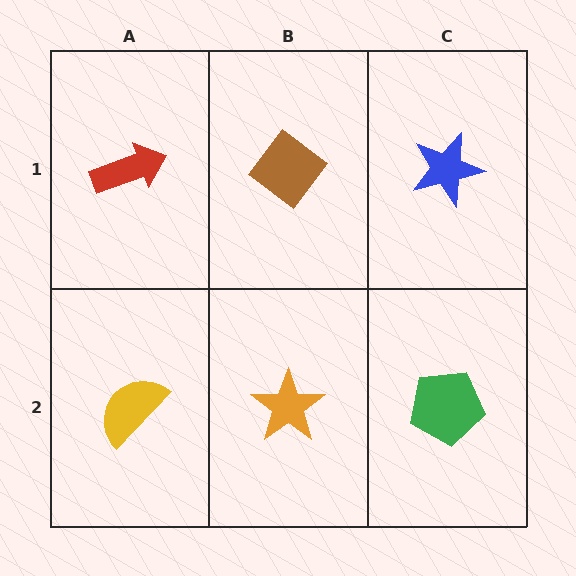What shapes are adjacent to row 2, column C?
A blue star (row 1, column C), an orange star (row 2, column B).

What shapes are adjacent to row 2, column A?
A red arrow (row 1, column A), an orange star (row 2, column B).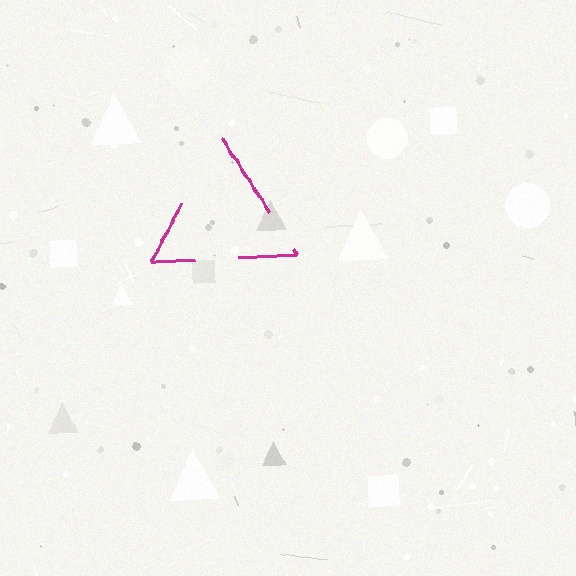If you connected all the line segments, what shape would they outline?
They would outline a triangle.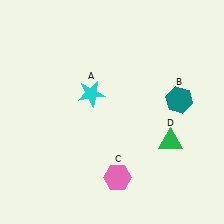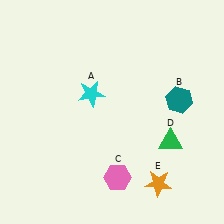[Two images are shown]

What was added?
An orange star (E) was added in Image 2.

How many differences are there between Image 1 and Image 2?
There is 1 difference between the two images.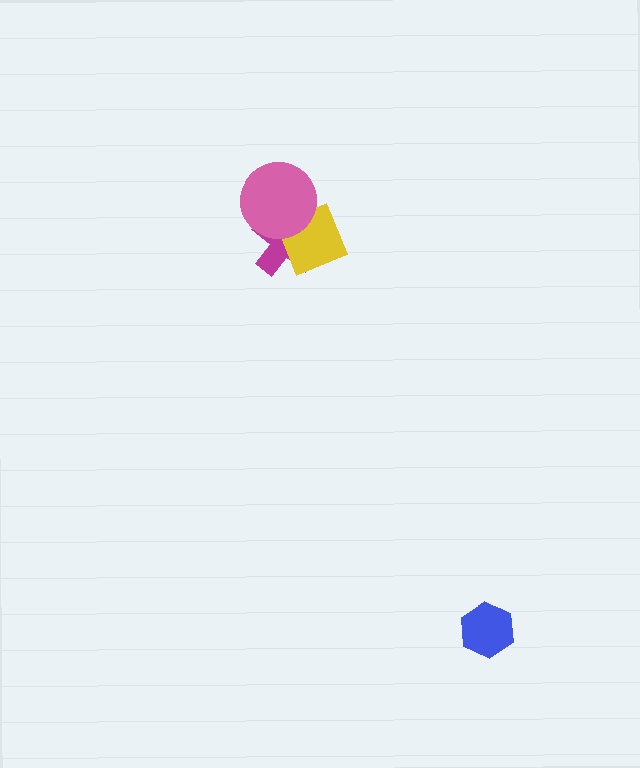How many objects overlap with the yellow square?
2 objects overlap with the yellow square.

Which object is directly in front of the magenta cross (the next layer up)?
The yellow square is directly in front of the magenta cross.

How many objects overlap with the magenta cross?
2 objects overlap with the magenta cross.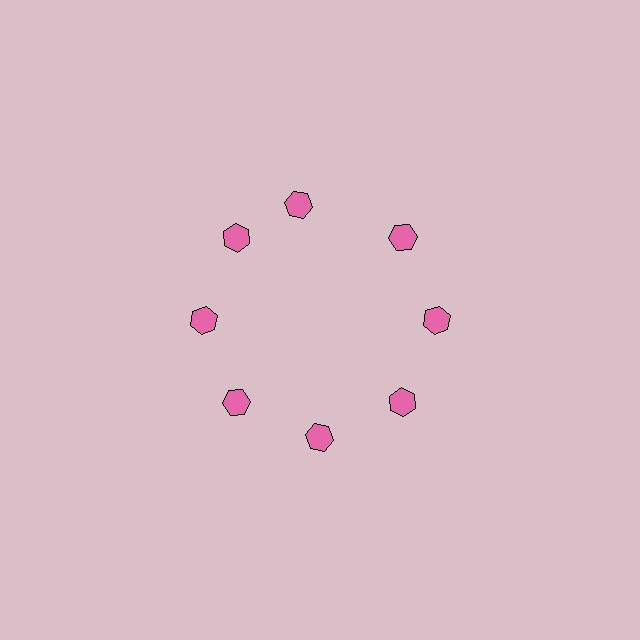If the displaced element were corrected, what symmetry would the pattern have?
It would have 8-fold rotational symmetry — the pattern would map onto itself every 45 degrees.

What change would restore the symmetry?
The symmetry would be restored by rotating it back into even spacing with its neighbors so that all 8 hexagons sit at equal angles and equal distance from the center.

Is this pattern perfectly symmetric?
No. The 8 pink hexagons are arranged in a ring, but one element near the 12 o'clock position is rotated out of alignment along the ring, breaking the 8-fold rotational symmetry.